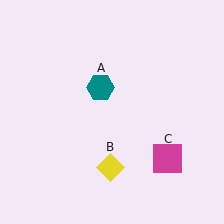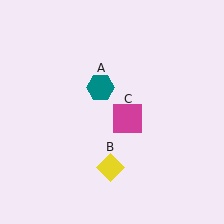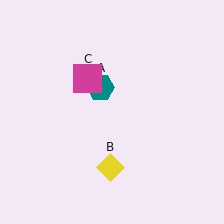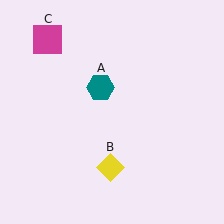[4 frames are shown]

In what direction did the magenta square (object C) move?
The magenta square (object C) moved up and to the left.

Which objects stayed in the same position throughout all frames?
Teal hexagon (object A) and yellow diamond (object B) remained stationary.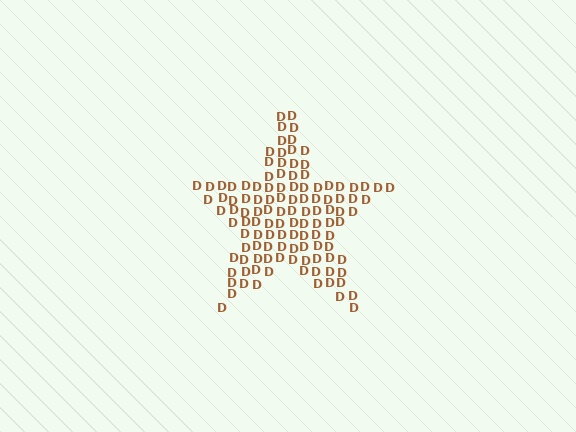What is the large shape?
The large shape is a star.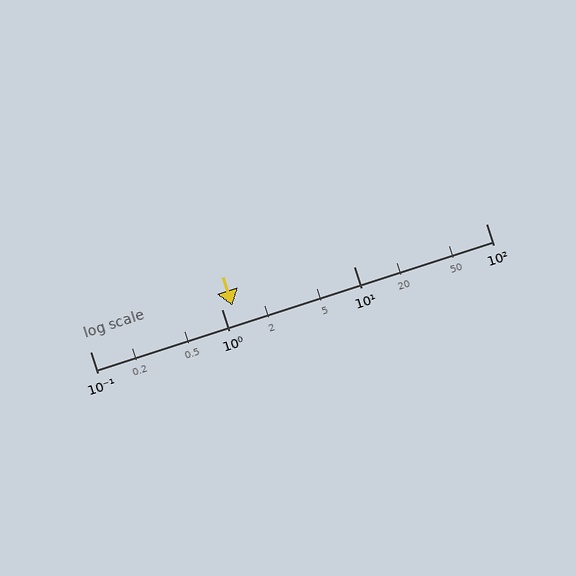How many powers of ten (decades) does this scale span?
The scale spans 3 decades, from 0.1 to 100.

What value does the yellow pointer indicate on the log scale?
The pointer indicates approximately 1.2.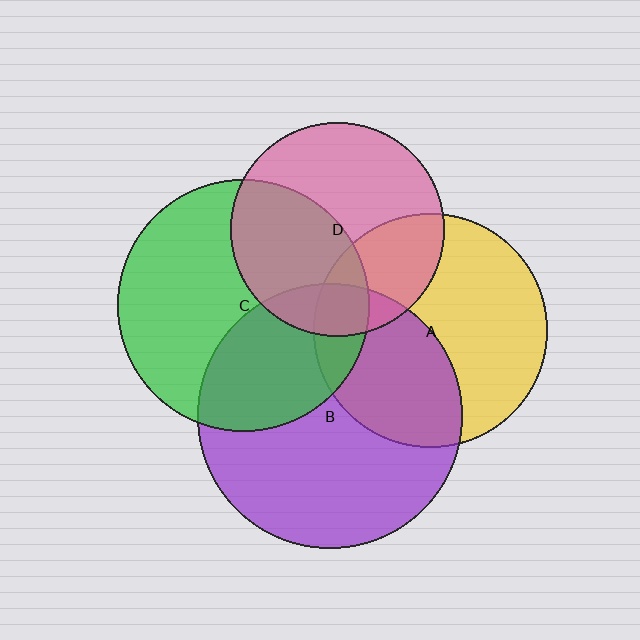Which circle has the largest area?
Circle B (purple).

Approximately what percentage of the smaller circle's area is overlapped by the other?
Approximately 15%.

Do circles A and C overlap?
Yes.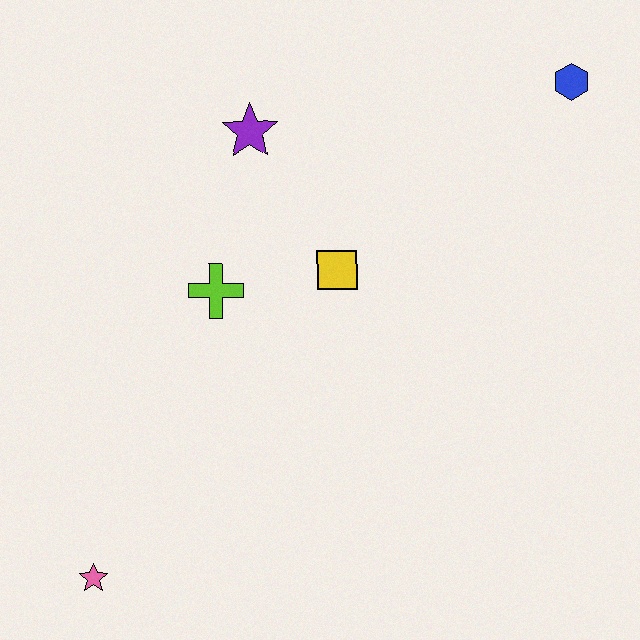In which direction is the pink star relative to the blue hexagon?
The pink star is below the blue hexagon.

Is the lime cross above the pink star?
Yes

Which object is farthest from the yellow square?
The pink star is farthest from the yellow square.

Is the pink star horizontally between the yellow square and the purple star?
No